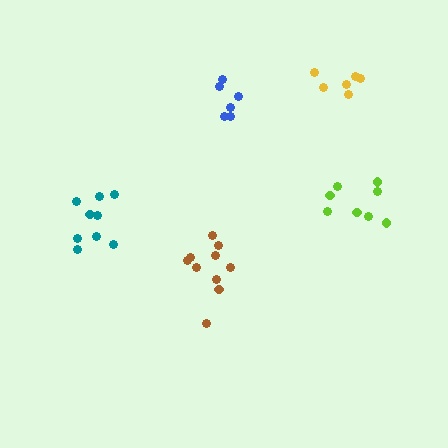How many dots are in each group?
Group 1: 6 dots, Group 2: 6 dots, Group 3: 10 dots, Group 4: 8 dots, Group 5: 9 dots (39 total).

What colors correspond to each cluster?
The clusters are colored: blue, yellow, brown, lime, teal.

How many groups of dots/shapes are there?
There are 5 groups.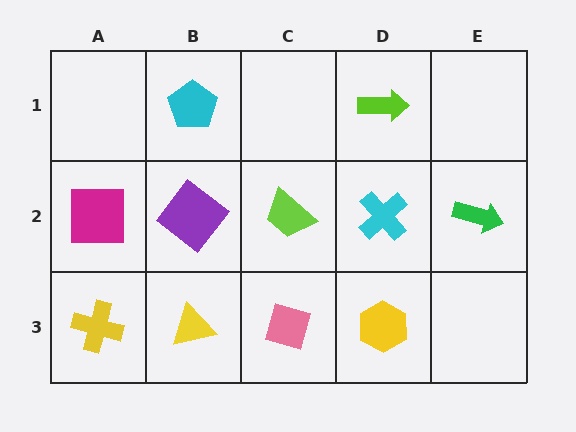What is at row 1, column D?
A lime arrow.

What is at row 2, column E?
A green arrow.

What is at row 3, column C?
A pink diamond.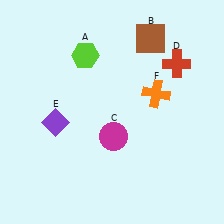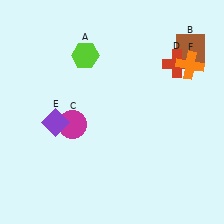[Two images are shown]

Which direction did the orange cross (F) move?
The orange cross (F) moved right.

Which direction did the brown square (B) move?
The brown square (B) moved right.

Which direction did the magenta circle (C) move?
The magenta circle (C) moved left.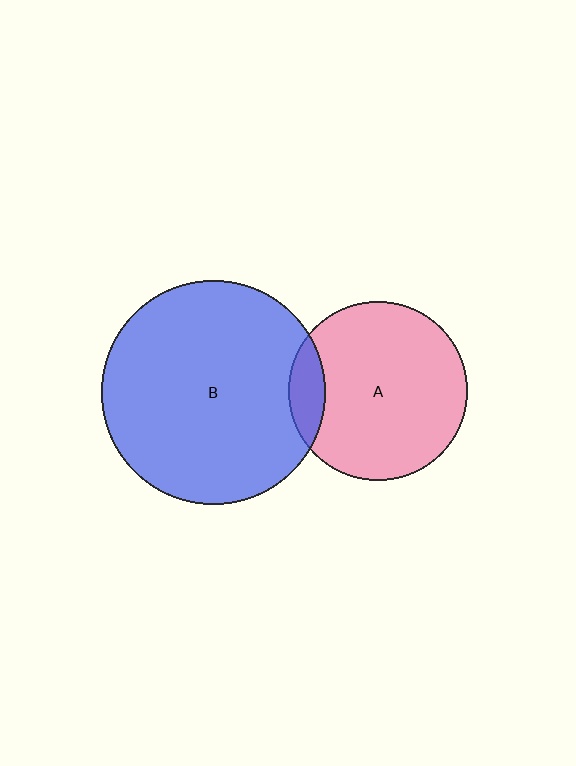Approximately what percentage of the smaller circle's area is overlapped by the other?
Approximately 10%.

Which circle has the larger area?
Circle B (blue).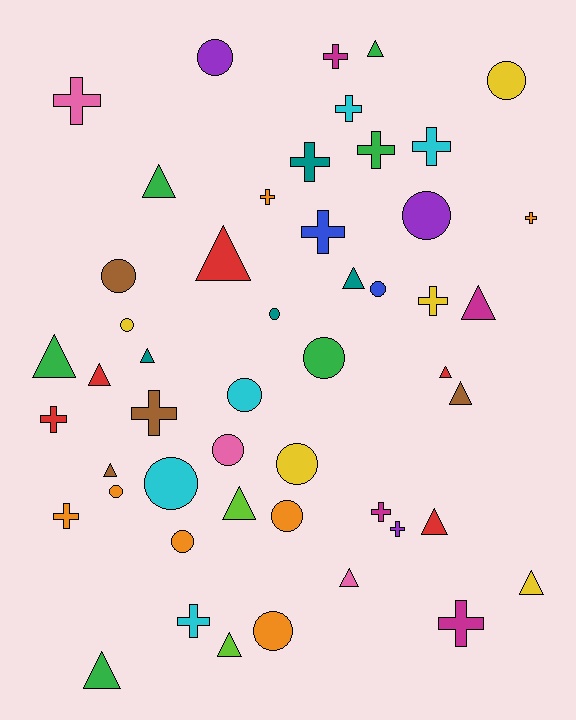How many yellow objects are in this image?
There are 5 yellow objects.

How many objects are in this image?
There are 50 objects.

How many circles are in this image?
There are 16 circles.